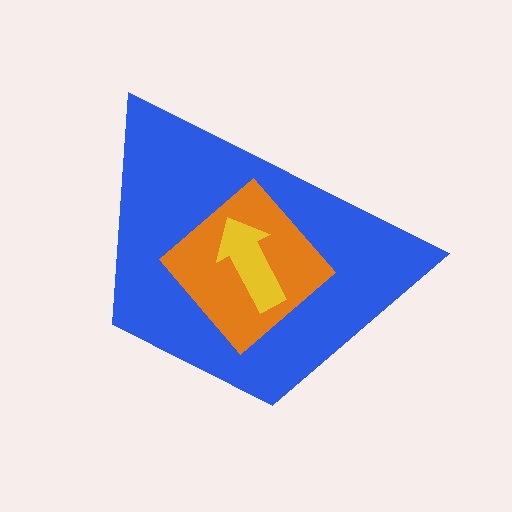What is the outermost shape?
The blue trapezoid.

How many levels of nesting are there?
3.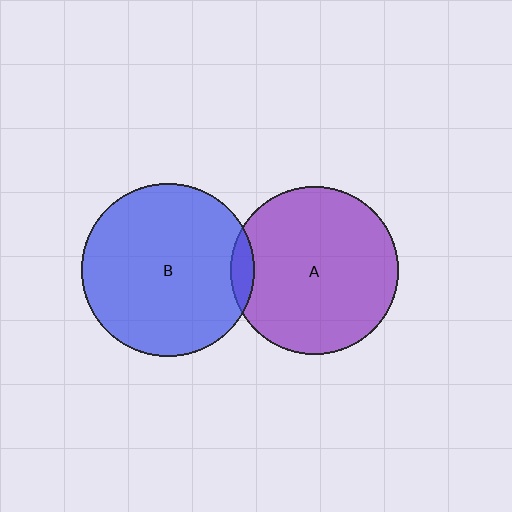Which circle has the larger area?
Circle B (blue).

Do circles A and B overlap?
Yes.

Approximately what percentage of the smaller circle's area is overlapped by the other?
Approximately 5%.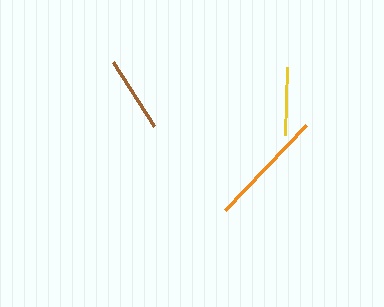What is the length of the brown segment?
The brown segment is approximately 76 pixels long.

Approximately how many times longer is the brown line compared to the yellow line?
The brown line is approximately 1.1 times the length of the yellow line.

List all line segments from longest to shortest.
From longest to shortest: orange, brown, yellow.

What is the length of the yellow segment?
The yellow segment is approximately 68 pixels long.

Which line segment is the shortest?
The yellow line is the shortest at approximately 68 pixels.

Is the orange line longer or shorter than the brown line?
The orange line is longer than the brown line.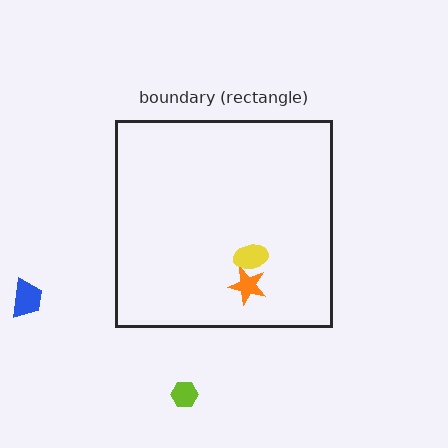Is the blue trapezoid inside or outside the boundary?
Outside.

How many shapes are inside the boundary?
2 inside, 2 outside.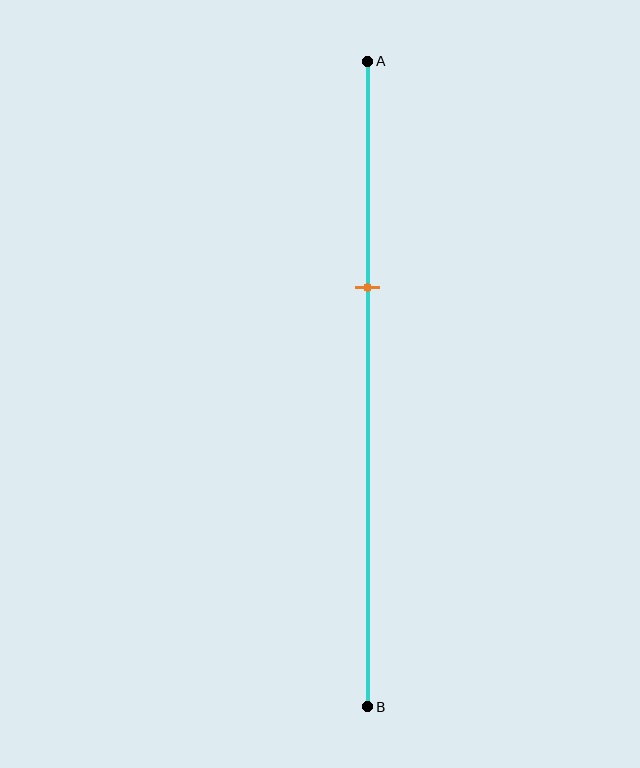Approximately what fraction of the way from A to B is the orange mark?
The orange mark is approximately 35% of the way from A to B.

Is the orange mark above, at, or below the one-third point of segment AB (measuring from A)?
The orange mark is approximately at the one-third point of segment AB.